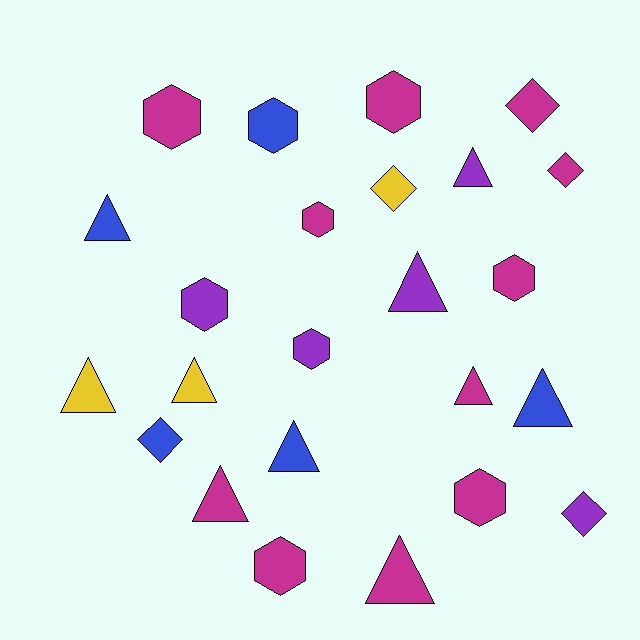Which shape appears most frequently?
Triangle, with 10 objects.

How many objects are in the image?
There are 24 objects.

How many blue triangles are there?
There are 3 blue triangles.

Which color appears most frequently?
Magenta, with 11 objects.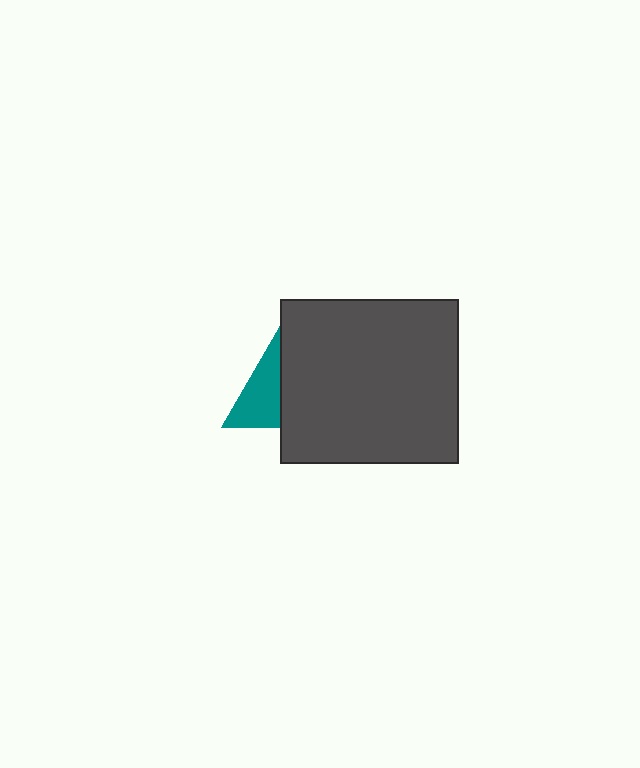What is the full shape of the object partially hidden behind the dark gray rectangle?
The partially hidden object is a teal triangle.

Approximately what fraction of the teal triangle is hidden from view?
Roughly 61% of the teal triangle is hidden behind the dark gray rectangle.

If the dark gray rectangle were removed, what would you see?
You would see the complete teal triangle.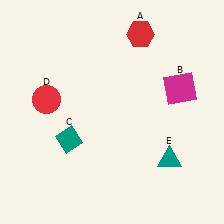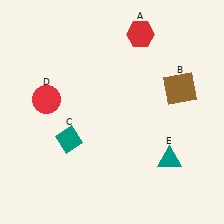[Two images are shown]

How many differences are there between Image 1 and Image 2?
There is 1 difference between the two images.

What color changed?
The square (B) changed from magenta in Image 1 to brown in Image 2.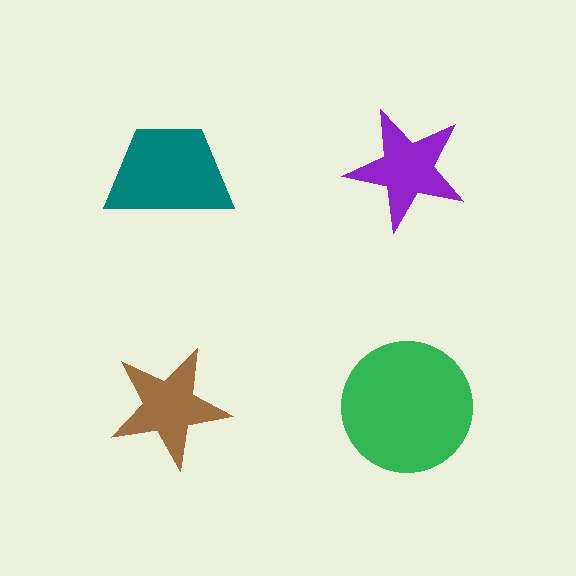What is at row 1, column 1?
A teal trapezoid.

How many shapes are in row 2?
2 shapes.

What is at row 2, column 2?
A green circle.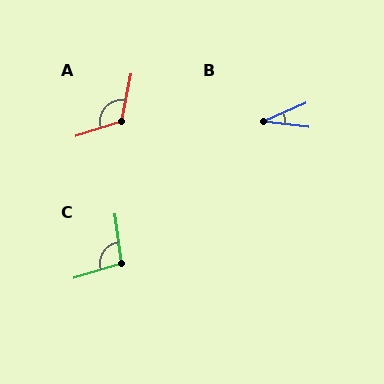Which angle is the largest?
A, at approximately 119 degrees.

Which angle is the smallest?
B, at approximately 31 degrees.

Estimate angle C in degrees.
Approximately 100 degrees.